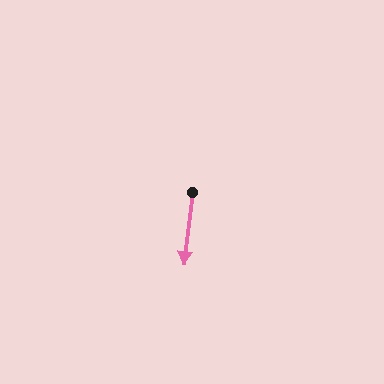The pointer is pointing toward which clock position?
Roughly 6 o'clock.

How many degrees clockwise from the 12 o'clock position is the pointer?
Approximately 187 degrees.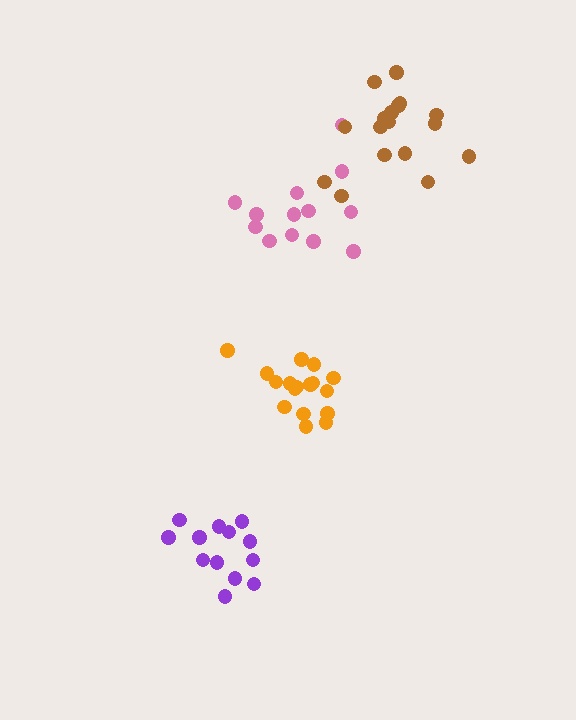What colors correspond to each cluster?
The clusters are colored: pink, orange, purple, brown.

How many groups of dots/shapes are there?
There are 4 groups.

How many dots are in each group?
Group 1: 13 dots, Group 2: 17 dots, Group 3: 13 dots, Group 4: 17 dots (60 total).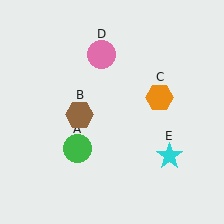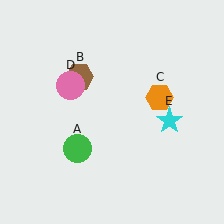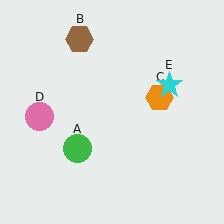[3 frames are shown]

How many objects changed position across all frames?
3 objects changed position: brown hexagon (object B), pink circle (object D), cyan star (object E).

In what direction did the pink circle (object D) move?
The pink circle (object D) moved down and to the left.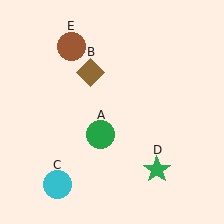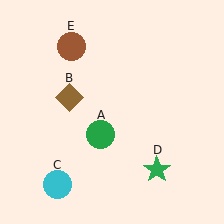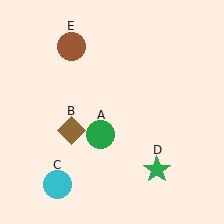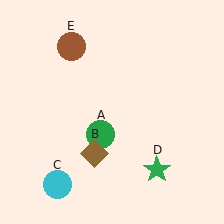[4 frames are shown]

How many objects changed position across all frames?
1 object changed position: brown diamond (object B).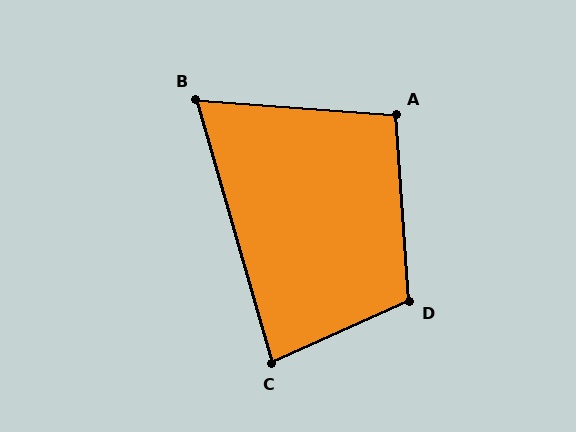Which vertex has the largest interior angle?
D, at approximately 110 degrees.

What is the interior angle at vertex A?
Approximately 98 degrees (obtuse).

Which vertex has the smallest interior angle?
B, at approximately 70 degrees.